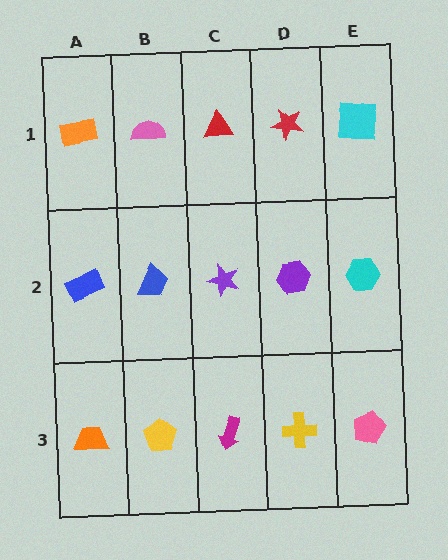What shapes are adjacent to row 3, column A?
A blue rectangle (row 2, column A), a yellow pentagon (row 3, column B).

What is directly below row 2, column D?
A yellow cross.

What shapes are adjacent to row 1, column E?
A cyan hexagon (row 2, column E), a red star (row 1, column D).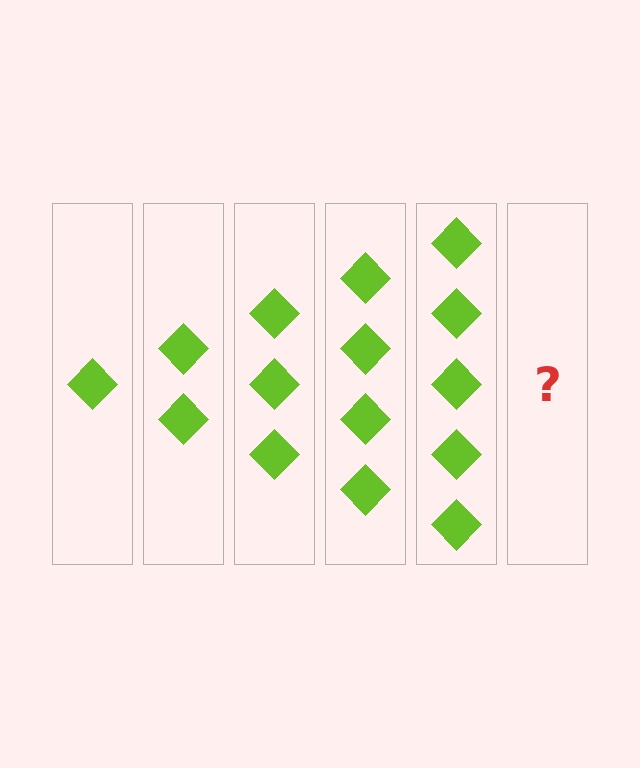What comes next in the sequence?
The next element should be 6 diamonds.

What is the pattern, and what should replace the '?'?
The pattern is that each step adds one more diamond. The '?' should be 6 diamonds.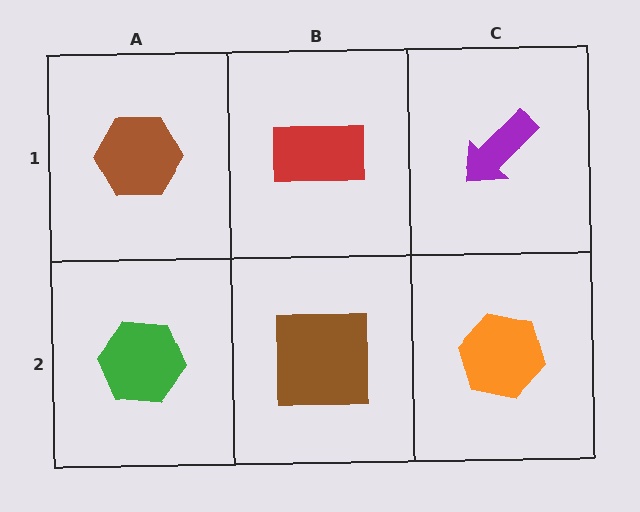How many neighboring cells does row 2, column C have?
2.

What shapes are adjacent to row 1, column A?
A green hexagon (row 2, column A), a red rectangle (row 1, column B).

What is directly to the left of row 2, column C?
A brown square.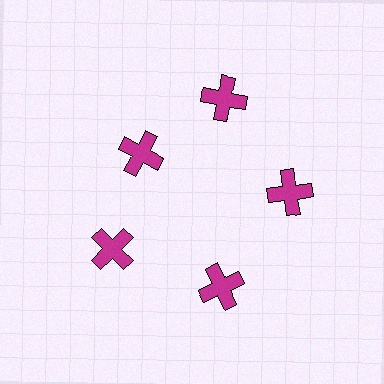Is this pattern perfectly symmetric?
No. The 5 magenta crosses are arranged in a ring, but one element near the 10 o'clock position is pulled inward toward the center, breaking the 5-fold rotational symmetry.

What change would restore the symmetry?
The symmetry would be restored by moving it outward, back onto the ring so that all 5 crosses sit at equal angles and equal distance from the center.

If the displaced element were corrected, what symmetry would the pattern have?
It would have 5-fold rotational symmetry — the pattern would map onto itself every 72 degrees.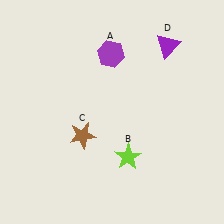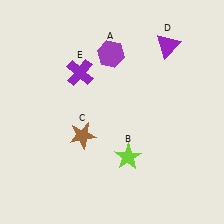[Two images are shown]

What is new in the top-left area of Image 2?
A purple cross (E) was added in the top-left area of Image 2.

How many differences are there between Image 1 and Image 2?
There is 1 difference between the two images.